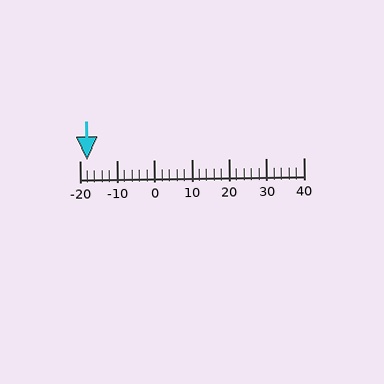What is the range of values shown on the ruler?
The ruler shows values from -20 to 40.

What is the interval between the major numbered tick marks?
The major tick marks are spaced 10 units apart.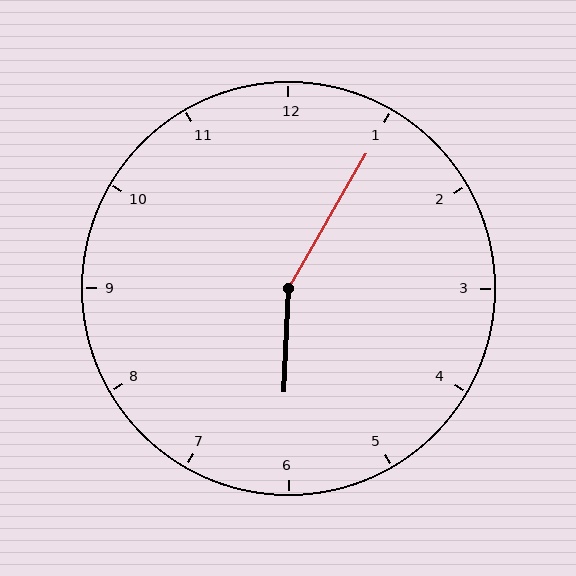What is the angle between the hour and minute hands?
Approximately 152 degrees.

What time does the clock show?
6:05.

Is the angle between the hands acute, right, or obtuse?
It is obtuse.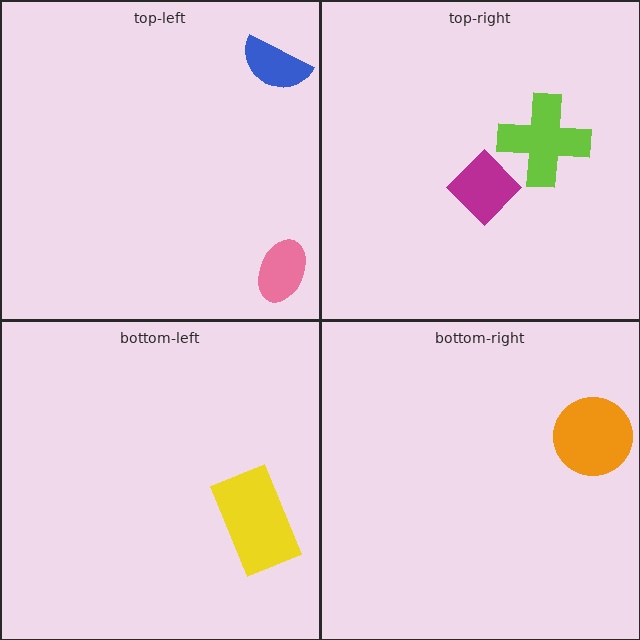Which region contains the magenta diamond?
The top-right region.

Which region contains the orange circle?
The bottom-right region.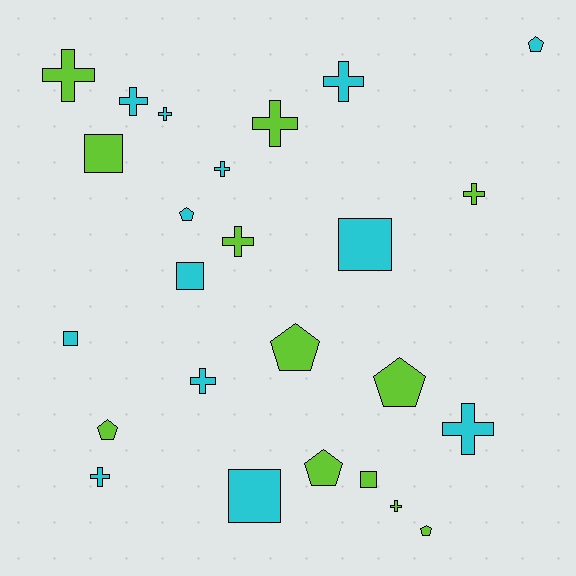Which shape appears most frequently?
Cross, with 12 objects.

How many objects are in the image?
There are 25 objects.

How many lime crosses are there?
There are 5 lime crosses.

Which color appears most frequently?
Cyan, with 13 objects.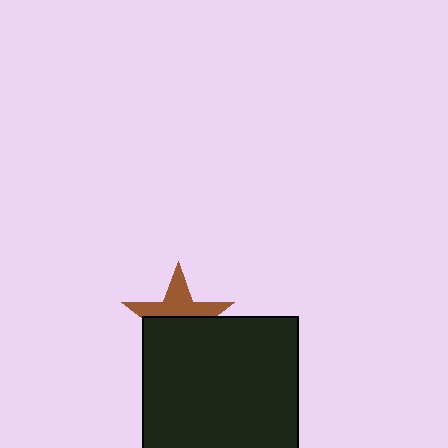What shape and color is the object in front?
The object in front is a black square.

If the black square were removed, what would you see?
You would see the complete brown star.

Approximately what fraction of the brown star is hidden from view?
Roughly 55% of the brown star is hidden behind the black square.